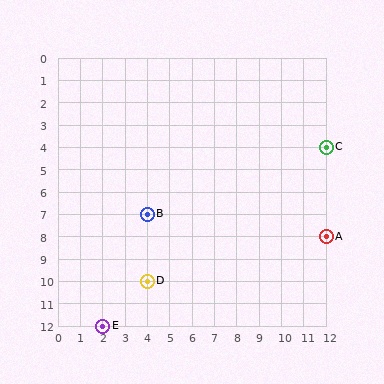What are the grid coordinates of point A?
Point A is at grid coordinates (12, 8).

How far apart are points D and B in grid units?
Points D and B are 3 rows apart.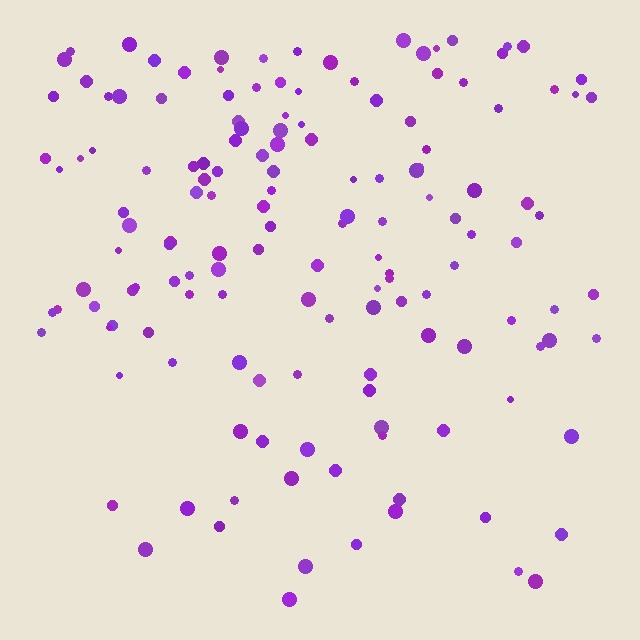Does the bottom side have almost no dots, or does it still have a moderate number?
Still a moderate number, just noticeably fewer than the top.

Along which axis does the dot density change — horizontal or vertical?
Vertical.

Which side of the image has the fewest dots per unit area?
The bottom.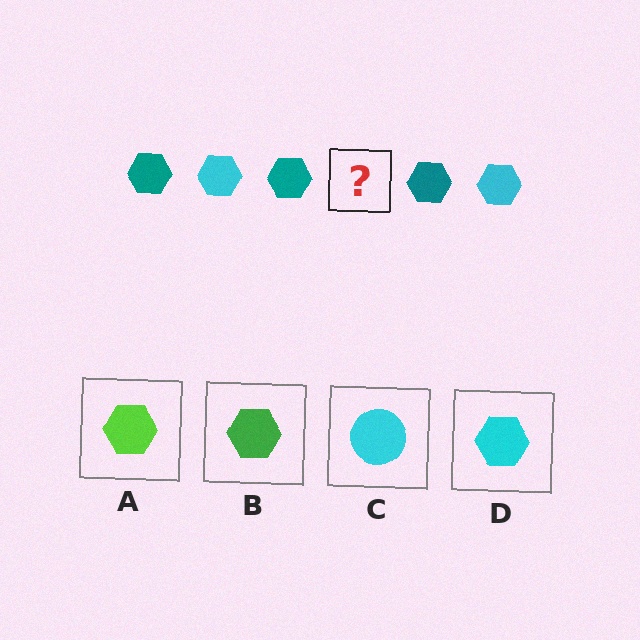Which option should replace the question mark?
Option D.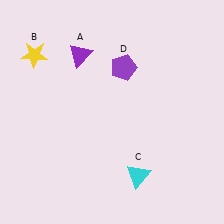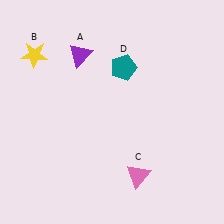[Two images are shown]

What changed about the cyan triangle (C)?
In Image 1, C is cyan. In Image 2, it changed to pink.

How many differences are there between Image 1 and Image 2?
There are 2 differences between the two images.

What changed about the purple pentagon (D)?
In Image 1, D is purple. In Image 2, it changed to teal.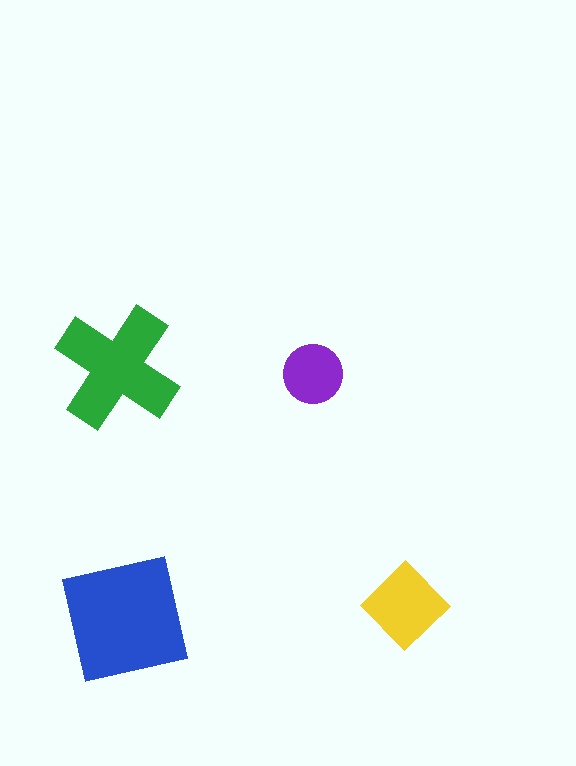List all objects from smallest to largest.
The purple circle, the yellow diamond, the green cross, the blue square.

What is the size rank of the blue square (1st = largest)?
1st.